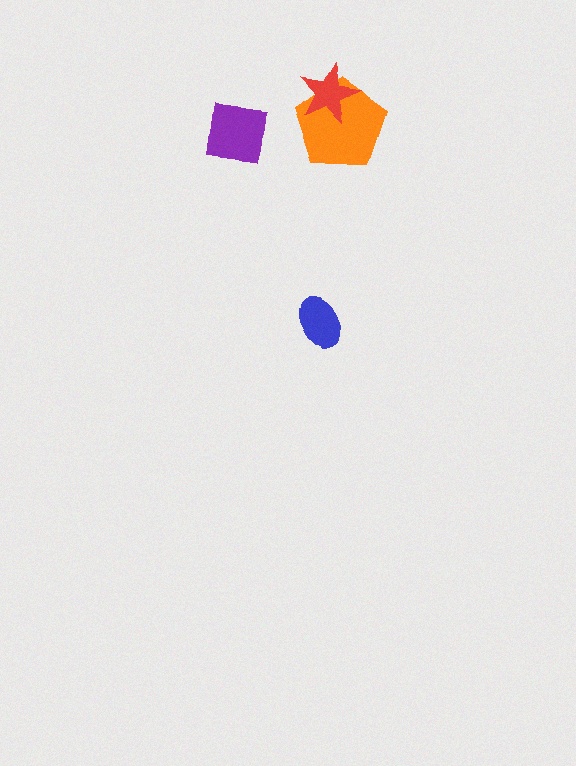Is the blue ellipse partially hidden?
No, no other shape covers it.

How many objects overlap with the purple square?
0 objects overlap with the purple square.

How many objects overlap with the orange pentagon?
1 object overlaps with the orange pentagon.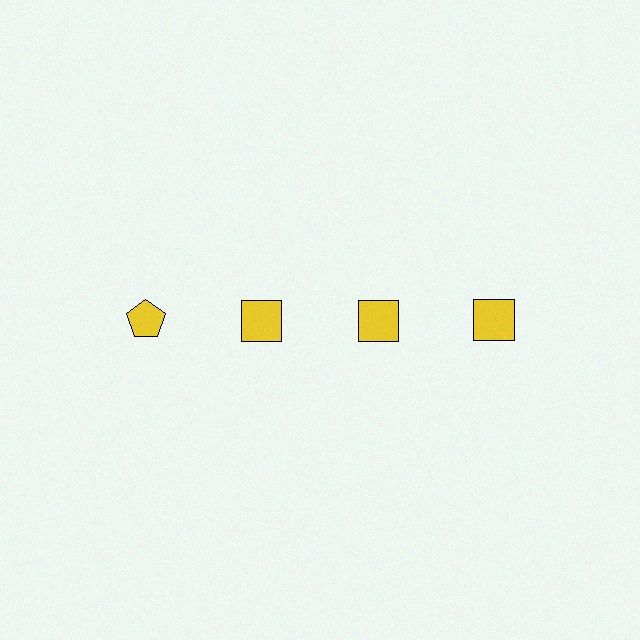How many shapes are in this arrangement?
There are 4 shapes arranged in a grid pattern.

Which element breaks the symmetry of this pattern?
The yellow pentagon in the top row, leftmost column breaks the symmetry. All other shapes are yellow squares.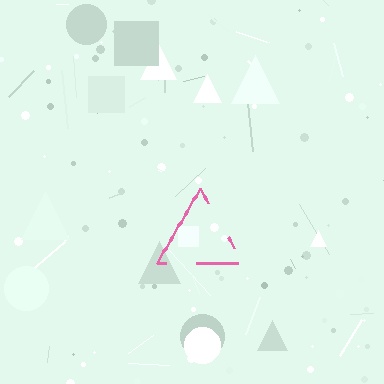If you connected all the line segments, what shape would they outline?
They would outline a triangle.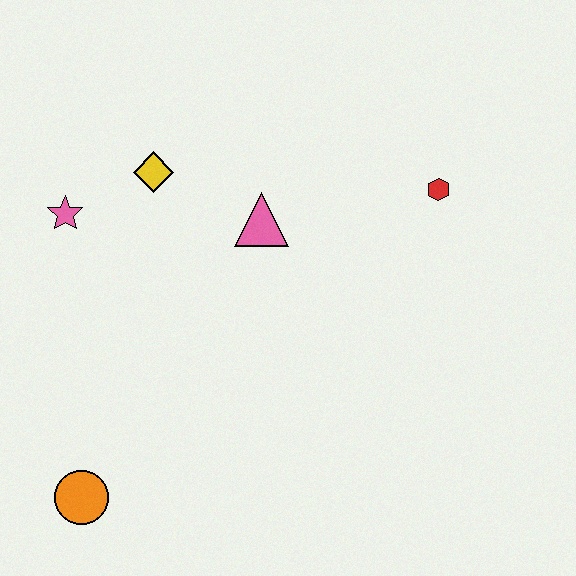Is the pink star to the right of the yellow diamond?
No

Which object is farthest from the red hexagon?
The orange circle is farthest from the red hexagon.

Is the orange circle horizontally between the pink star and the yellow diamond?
Yes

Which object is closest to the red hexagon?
The pink triangle is closest to the red hexagon.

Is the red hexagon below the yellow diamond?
Yes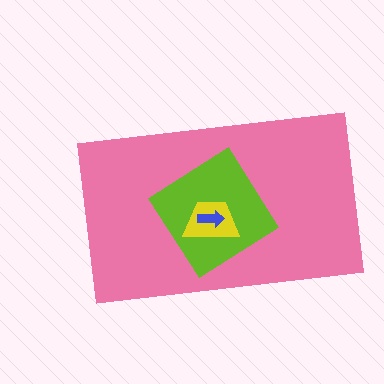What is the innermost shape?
The blue arrow.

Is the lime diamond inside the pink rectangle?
Yes.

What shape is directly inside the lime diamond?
The yellow trapezoid.